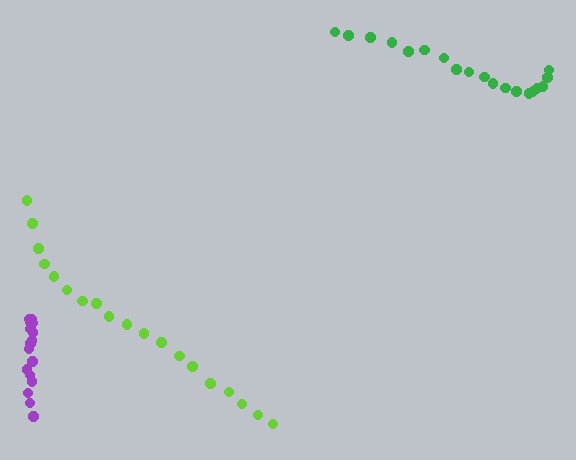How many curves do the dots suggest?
There are 3 distinct paths.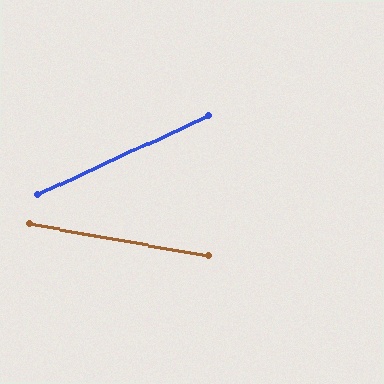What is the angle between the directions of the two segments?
Approximately 35 degrees.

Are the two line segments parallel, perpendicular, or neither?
Neither parallel nor perpendicular — they differ by about 35°.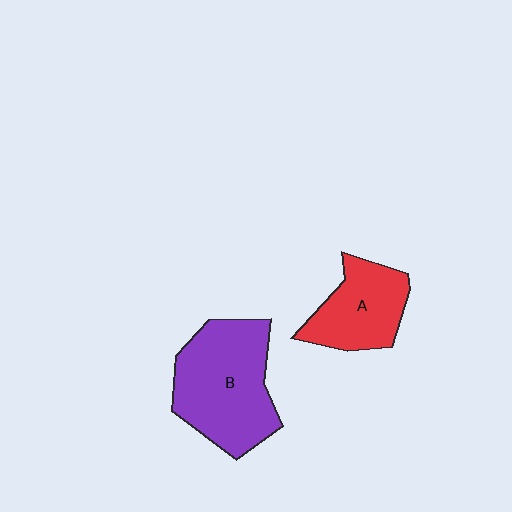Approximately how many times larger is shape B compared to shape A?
Approximately 1.6 times.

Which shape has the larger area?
Shape B (purple).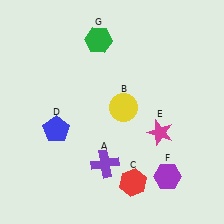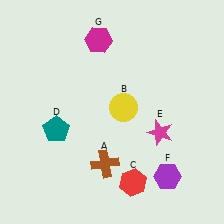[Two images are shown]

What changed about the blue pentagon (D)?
In Image 1, D is blue. In Image 2, it changed to teal.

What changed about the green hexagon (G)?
In Image 1, G is green. In Image 2, it changed to magenta.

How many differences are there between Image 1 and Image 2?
There are 3 differences between the two images.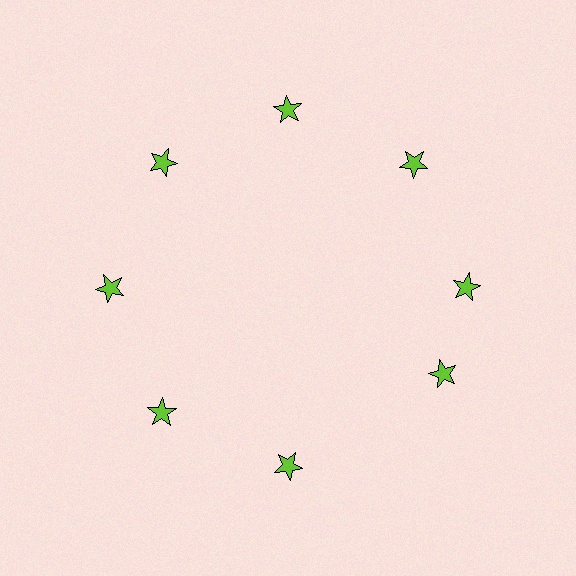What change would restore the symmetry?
The symmetry would be restored by rotating it back into even spacing with its neighbors so that all 8 stars sit at equal angles and equal distance from the center.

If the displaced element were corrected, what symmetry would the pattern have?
It would have 8-fold rotational symmetry — the pattern would map onto itself every 45 degrees.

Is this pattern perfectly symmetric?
No. The 8 lime stars are arranged in a ring, but one element near the 4 o'clock position is rotated out of alignment along the ring, breaking the 8-fold rotational symmetry.